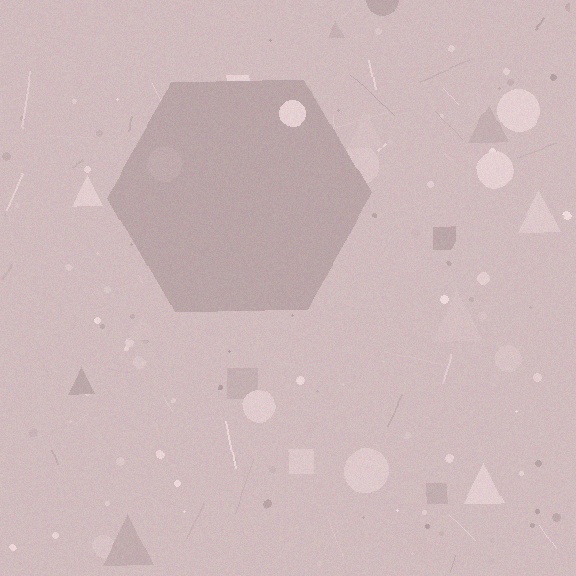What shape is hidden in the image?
A hexagon is hidden in the image.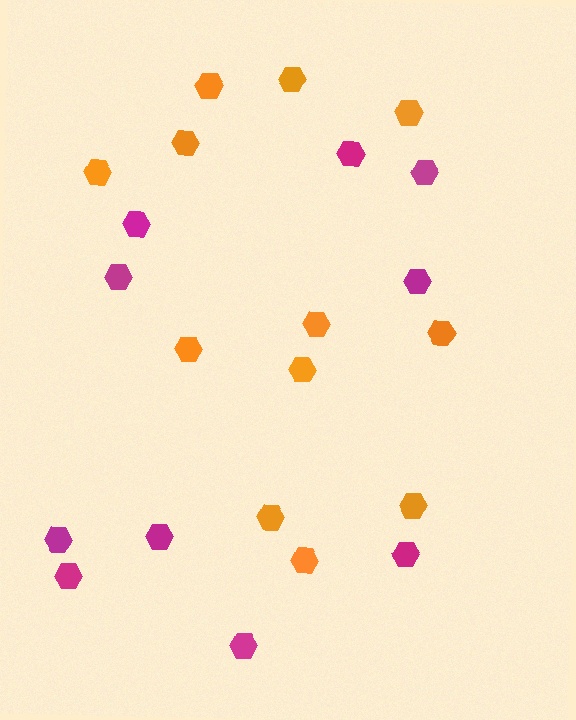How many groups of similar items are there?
There are 2 groups: one group of orange hexagons (12) and one group of magenta hexagons (10).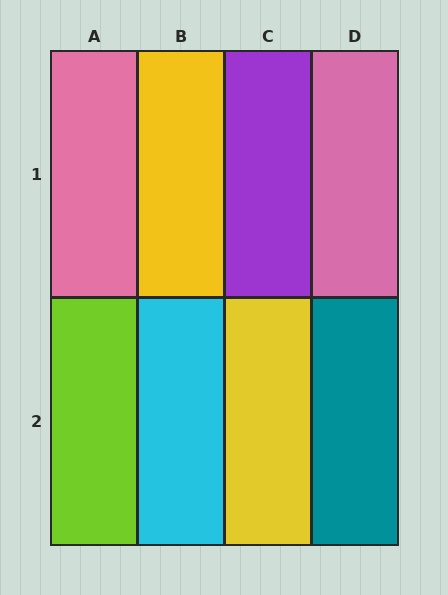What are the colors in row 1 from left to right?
Pink, yellow, purple, pink.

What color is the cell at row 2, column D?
Teal.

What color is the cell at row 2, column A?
Lime.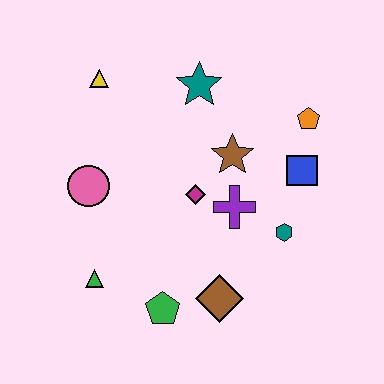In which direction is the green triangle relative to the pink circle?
The green triangle is below the pink circle.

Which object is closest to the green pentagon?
The brown diamond is closest to the green pentagon.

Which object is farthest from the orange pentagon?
The green triangle is farthest from the orange pentagon.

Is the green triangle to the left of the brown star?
Yes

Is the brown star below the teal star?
Yes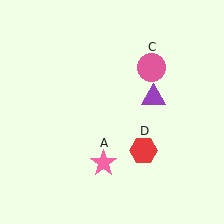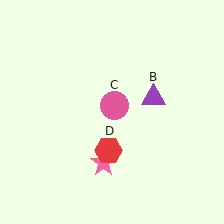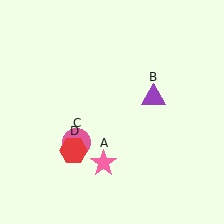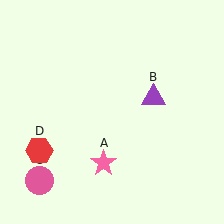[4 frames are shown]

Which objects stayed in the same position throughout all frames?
Pink star (object A) and purple triangle (object B) remained stationary.